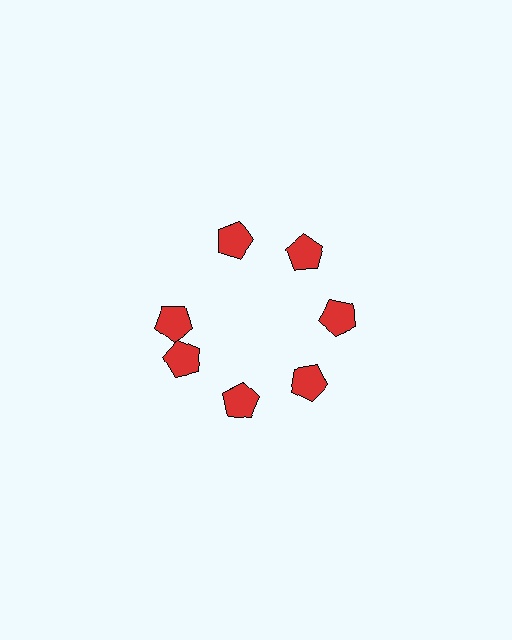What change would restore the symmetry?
The symmetry would be restored by rotating it back into even spacing with its neighbors so that all 7 pentagons sit at equal angles and equal distance from the center.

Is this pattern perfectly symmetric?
No. The 7 red pentagons are arranged in a ring, but one element near the 10 o'clock position is rotated out of alignment along the ring, breaking the 7-fold rotational symmetry.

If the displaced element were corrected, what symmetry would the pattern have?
It would have 7-fold rotational symmetry — the pattern would map onto itself every 51 degrees.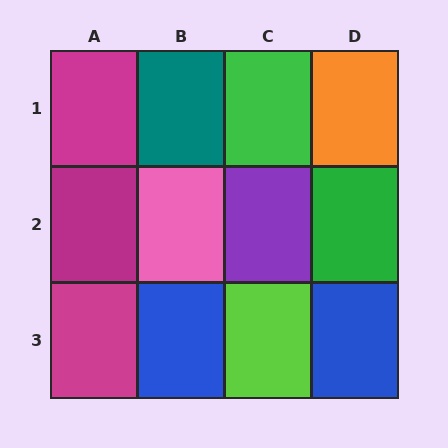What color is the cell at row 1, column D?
Orange.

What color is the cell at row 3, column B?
Blue.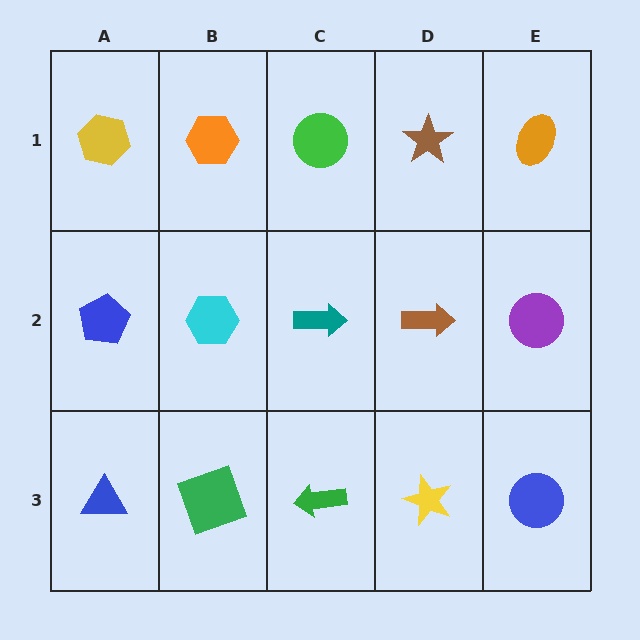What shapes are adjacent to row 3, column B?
A cyan hexagon (row 2, column B), a blue triangle (row 3, column A), a green arrow (row 3, column C).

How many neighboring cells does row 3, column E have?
2.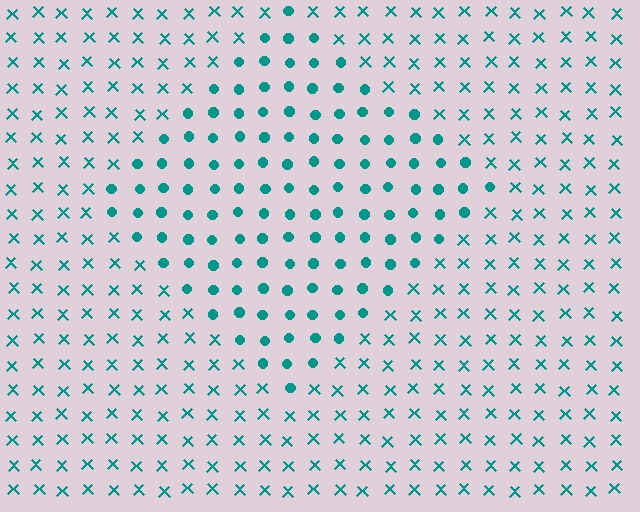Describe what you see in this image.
The image is filled with small teal elements arranged in a uniform grid. A diamond-shaped region contains circles, while the surrounding area contains X marks. The boundary is defined purely by the change in element shape.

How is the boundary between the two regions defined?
The boundary is defined by a change in element shape: circles inside vs. X marks outside. All elements share the same color and spacing.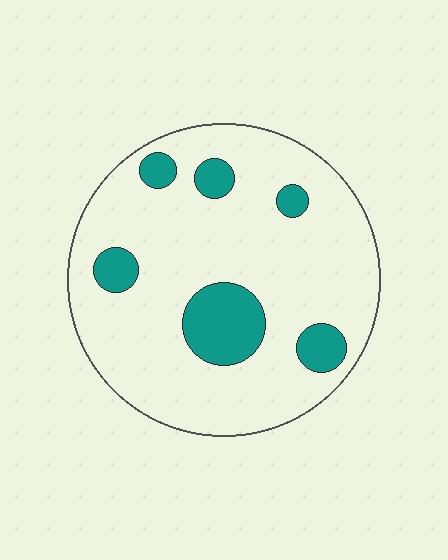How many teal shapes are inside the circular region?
6.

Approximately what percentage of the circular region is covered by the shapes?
Approximately 15%.